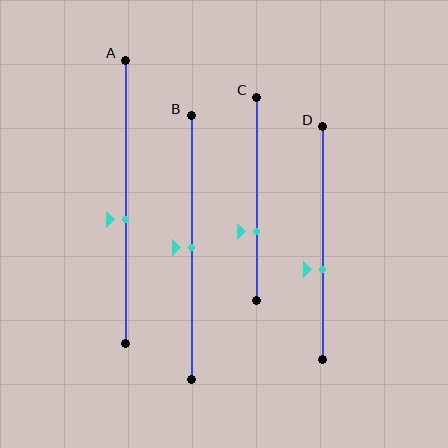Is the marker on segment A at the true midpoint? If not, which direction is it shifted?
No, the marker on segment A is shifted downward by about 6% of the segment length.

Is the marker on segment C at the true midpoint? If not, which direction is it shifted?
No, the marker on segment C is shifted downward by about 16% of the segment length.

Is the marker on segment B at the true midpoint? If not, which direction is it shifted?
Yes, the marker on segment B is at the true midpoint.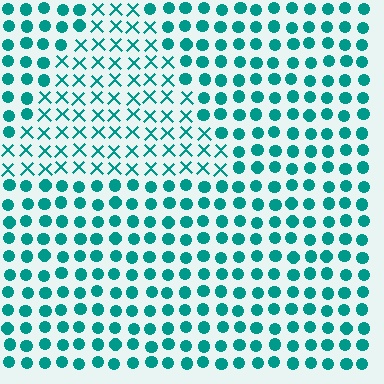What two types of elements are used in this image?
The image uses X marks inside the triangle region and circles outside it.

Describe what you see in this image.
The image is filled with small teal elements arranged in a uniform grid. A triangle-shaped region contains X marks, while the surrounding area contains circles. The boundary is defined purely by the change in element shape.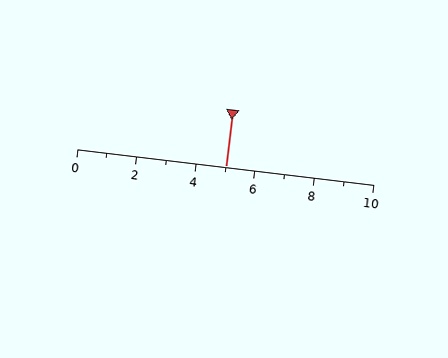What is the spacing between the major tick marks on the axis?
The major ticks are spaced 2 apart.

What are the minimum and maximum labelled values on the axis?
The axis runs from 0 to 10.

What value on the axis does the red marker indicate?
The marker indicates approximately 5.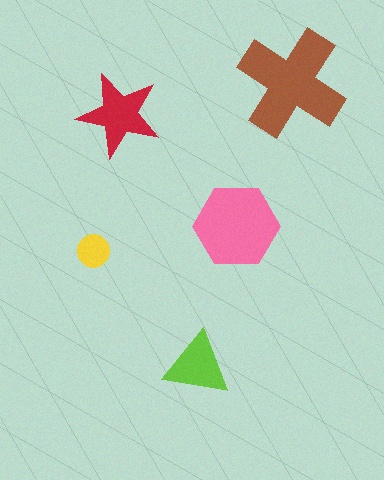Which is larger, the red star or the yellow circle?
The red star.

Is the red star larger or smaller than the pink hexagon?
Smaller.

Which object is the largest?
The brown cross.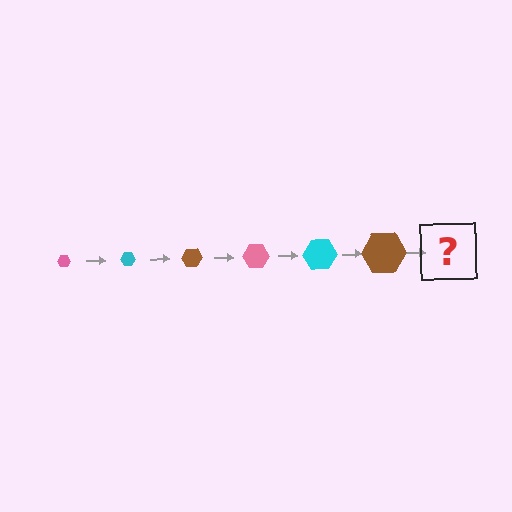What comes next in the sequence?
The next element should be a pink hexagon, larger than the previous one.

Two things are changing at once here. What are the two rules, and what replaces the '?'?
The two rules are that the hexagon grows larger each step and the color cycles through pink, cyan, and brown. The '?' should be a pink hexagon, larger than the previous one.